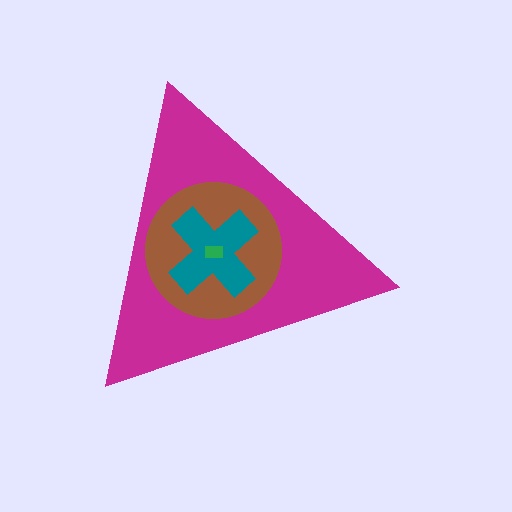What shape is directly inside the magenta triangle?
The brown circle.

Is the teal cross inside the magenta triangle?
Yes.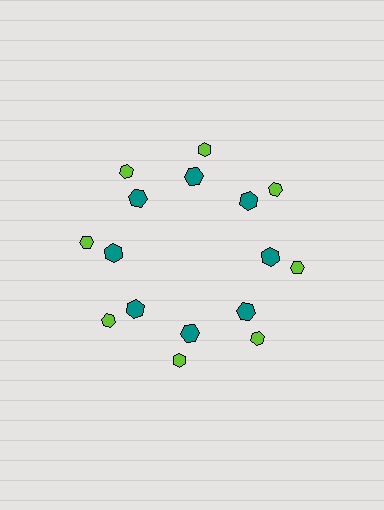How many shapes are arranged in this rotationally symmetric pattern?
There are 16 shapes, arranged in 8 groups of 2.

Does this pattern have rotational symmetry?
Yes, this pattern has 8-fold rotational symmetry. It looks the same after rotating 45 degrees around the center.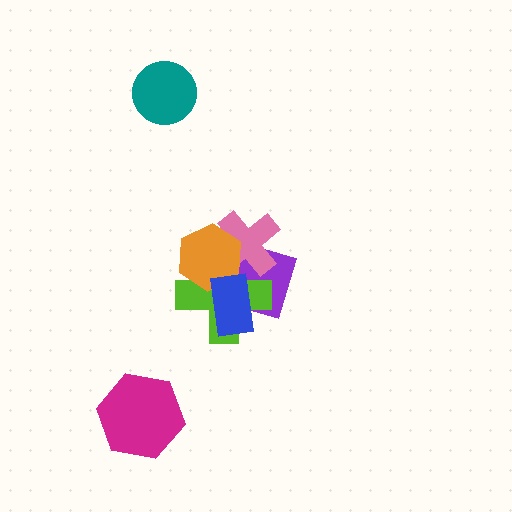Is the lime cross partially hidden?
Yes, it is partially covered by another shape.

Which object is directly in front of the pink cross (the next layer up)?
The lime cross is directly in front of the pink cross.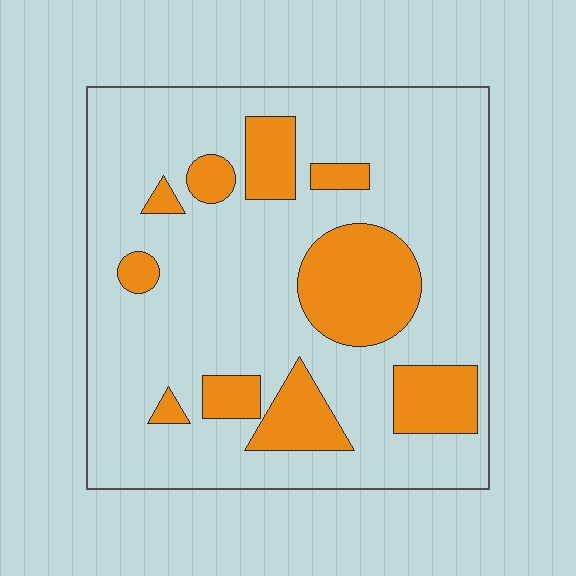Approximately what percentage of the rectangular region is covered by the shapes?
Approximately 25%.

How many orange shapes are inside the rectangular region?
10.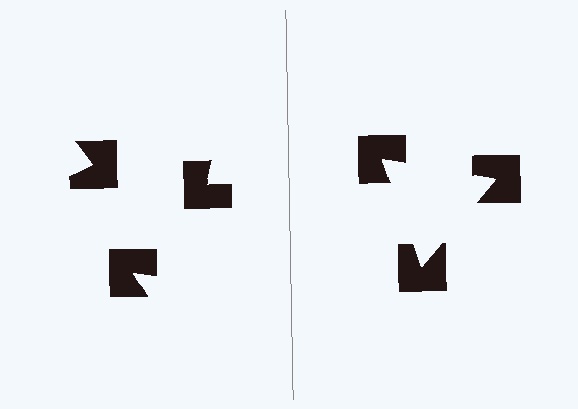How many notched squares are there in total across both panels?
6 — 3 on each side.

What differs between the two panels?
The notched squares are positioned identically on both sides; only the wedge orientations differ. On the right they align to a triangle; on the left they are misaligned.